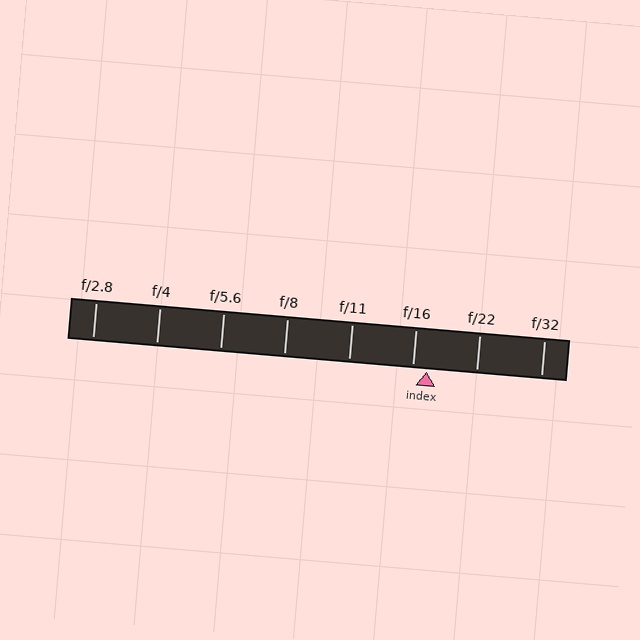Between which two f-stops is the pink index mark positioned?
The index mark is between f/16 and f/22.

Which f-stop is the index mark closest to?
The index mark is closest to f/16.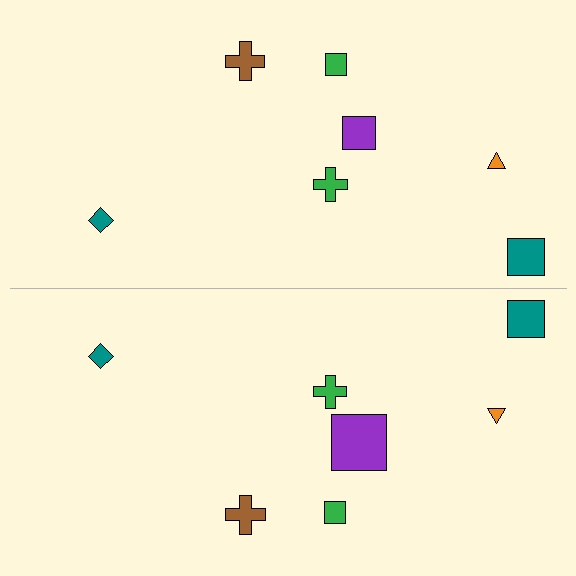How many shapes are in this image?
There are 14 shapes in this image.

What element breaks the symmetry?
The purple square on the bottom side has a different size than its mirror counterpart.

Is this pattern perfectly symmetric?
No, the pattern is not perfectly symmetric. The purple square on the bottom side has a different size than its mirror counterpart.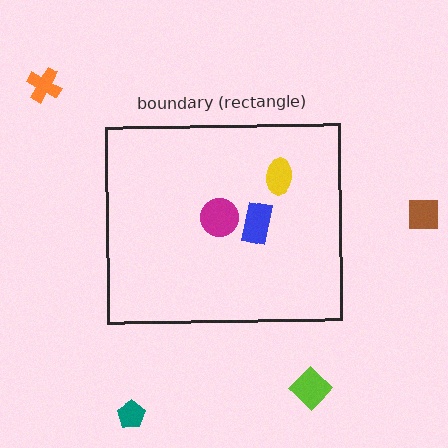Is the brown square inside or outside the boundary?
Outside.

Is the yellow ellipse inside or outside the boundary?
Inside.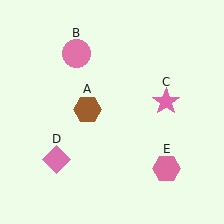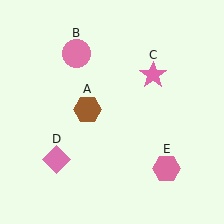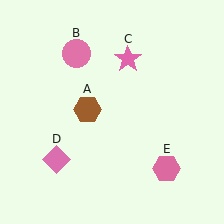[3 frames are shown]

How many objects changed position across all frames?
1 object changed position: pink star (object C).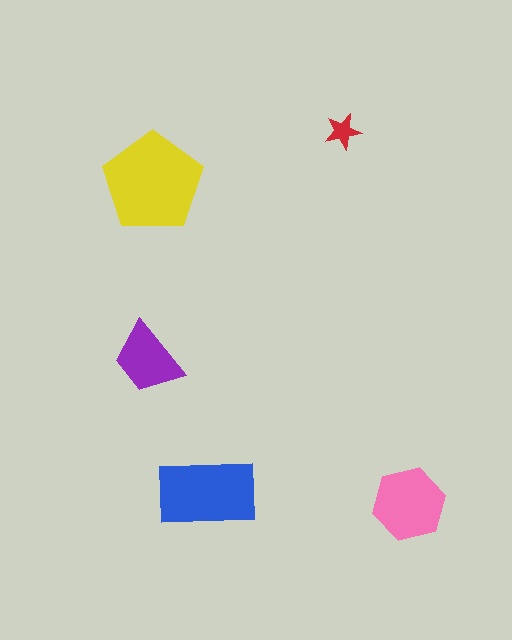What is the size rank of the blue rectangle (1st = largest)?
2nd.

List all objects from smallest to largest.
The red star, the purple trapezoid, the pink hexagon, the blue rectangle, the yellow pentagon.